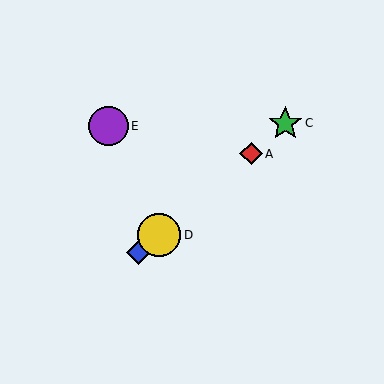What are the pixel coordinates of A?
Object A is at (251, 154).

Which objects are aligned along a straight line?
Objects A, B, C, D are aligned along a straight line.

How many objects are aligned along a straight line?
4 objects (A, B, C, D) are aligned along a straight line.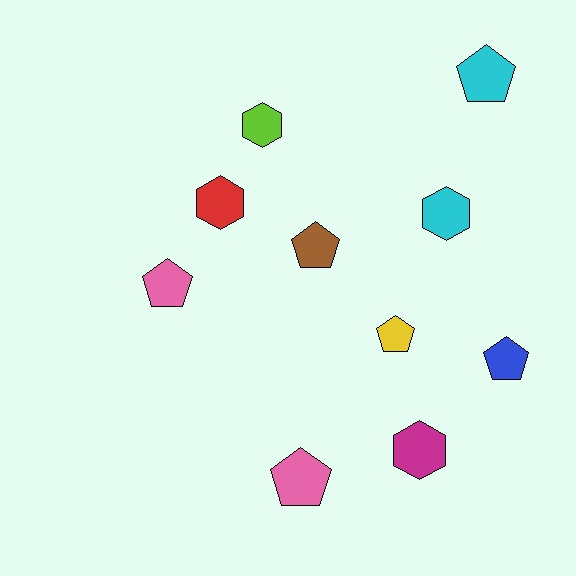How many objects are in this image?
There are 10 objects.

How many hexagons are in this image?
There are 4 hexagons.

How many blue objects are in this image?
There is 1 blue object.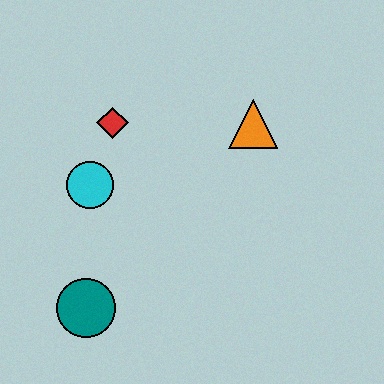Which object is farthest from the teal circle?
The orange triangle is farthest from the teal circle.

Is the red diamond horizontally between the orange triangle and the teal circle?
Yes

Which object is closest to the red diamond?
The cyan circle is closest to the red diamond.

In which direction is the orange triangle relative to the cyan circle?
The orange triangle is to the right of the cyan circle.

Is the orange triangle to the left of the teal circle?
No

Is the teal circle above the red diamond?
No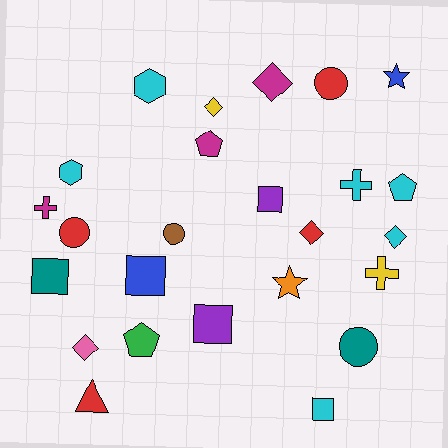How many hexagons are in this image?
There are 2 hexagons.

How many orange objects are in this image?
There is 1 orange object.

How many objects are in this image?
There are 25 objects.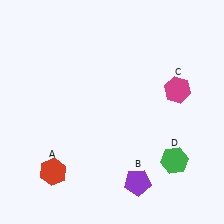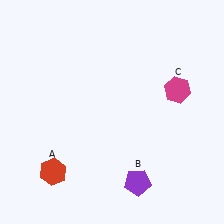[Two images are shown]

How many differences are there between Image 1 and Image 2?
There is 1 difference between the two images.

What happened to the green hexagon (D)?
The green hexagon (D) was removed in Image 2. It was in the bottom-right area of Image 1.